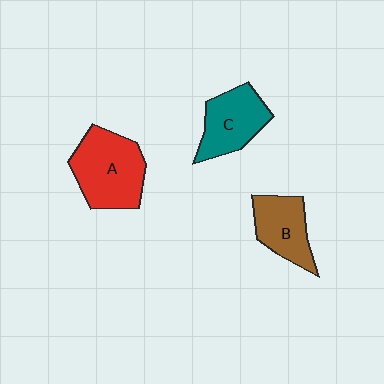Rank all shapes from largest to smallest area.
From largest to smallest: A (red), C (teal), B (brown).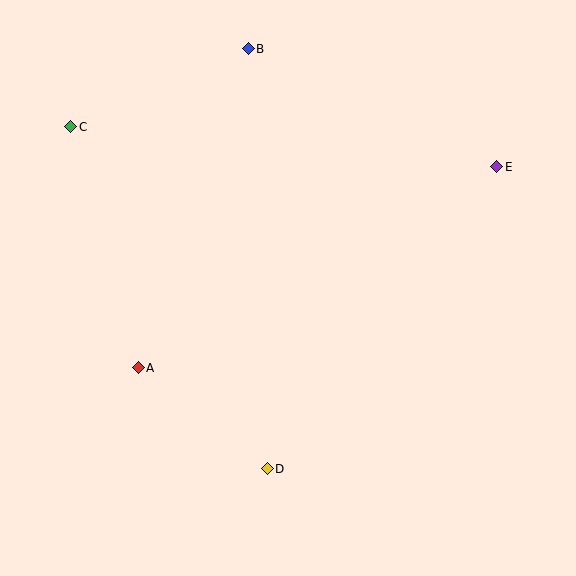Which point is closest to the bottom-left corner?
Point A is closest to the bottom-left corner.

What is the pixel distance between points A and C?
The distance between A and C is 250 pixels.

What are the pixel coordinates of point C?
Point C is at (71, 127).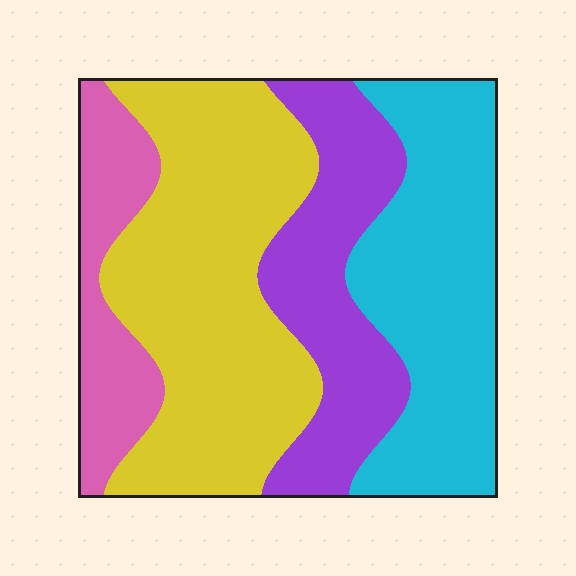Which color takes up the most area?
Yellow, at roughly 40%.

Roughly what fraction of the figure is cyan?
Cyan takes up about one quarter (1/4) of the figure.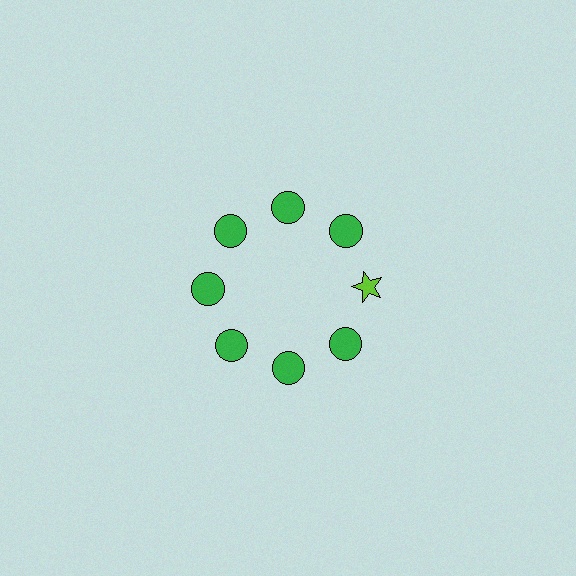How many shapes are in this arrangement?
There are 8 shapes arranged in a ring pattern.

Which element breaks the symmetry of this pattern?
The lime star at roughly the 3 o'clock position breaks the symmetry. All other shapes are green circles.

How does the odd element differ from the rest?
It differs in both color (lime instead of green) and shape (star instead of circle).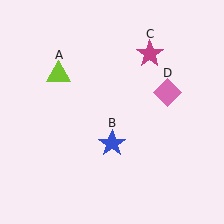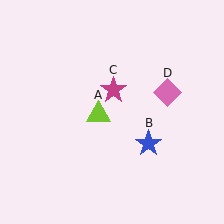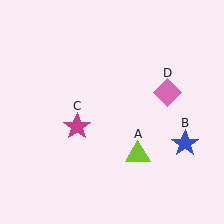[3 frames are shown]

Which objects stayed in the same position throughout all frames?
Pink diamond (object D) remained stationary.